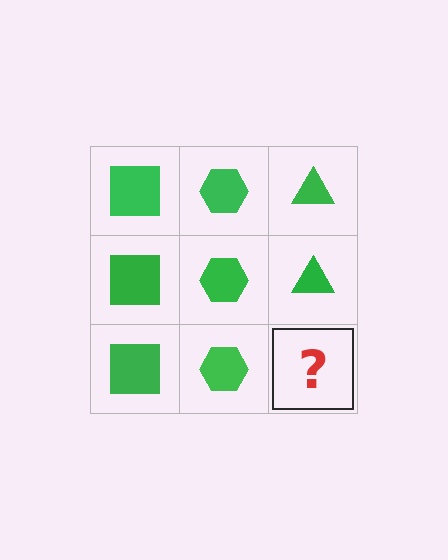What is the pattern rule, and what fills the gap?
The rule is that each column has a consistent shape. The gap should be filled with a green triangle.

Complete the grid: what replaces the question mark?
The question mark should be replaced with a green triangle.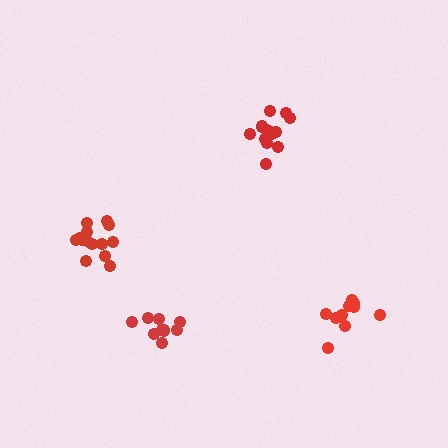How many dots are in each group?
Group 1: 10 dots, Group 2: 9 dots, Group 3: 14 dots, Group 4: 15 dots (48 total).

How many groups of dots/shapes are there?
There are 4 groups.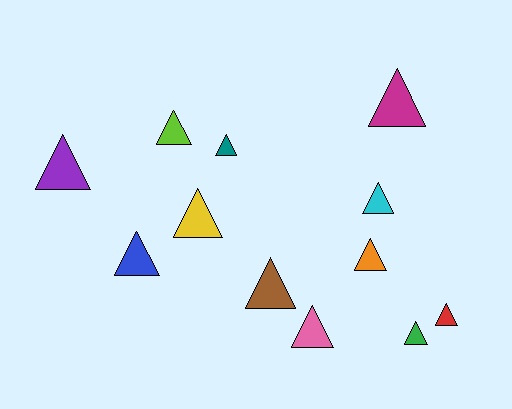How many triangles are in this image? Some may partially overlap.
There are 12 triangles.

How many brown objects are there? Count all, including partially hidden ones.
There is 1 brown object.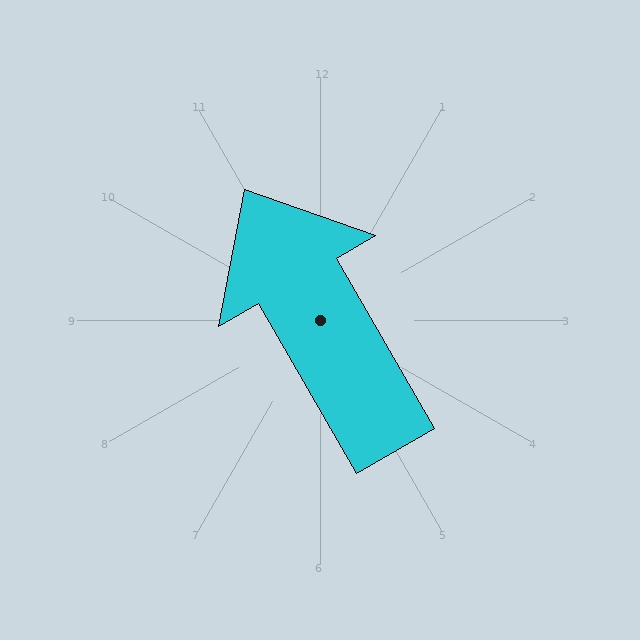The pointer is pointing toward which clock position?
Roughly 11 o'clock.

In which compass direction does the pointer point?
Northwest.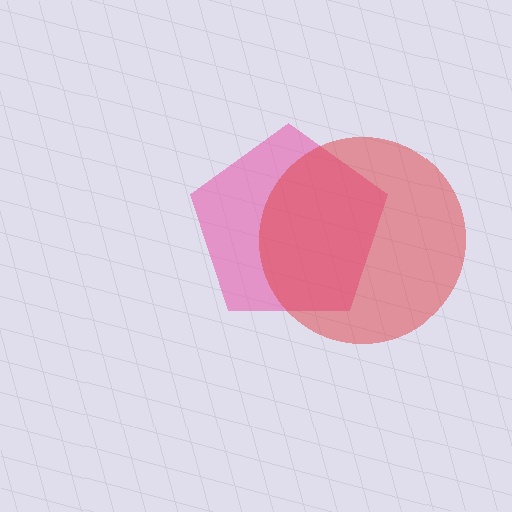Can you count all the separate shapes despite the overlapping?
Yes, there are 2 separate shapes.